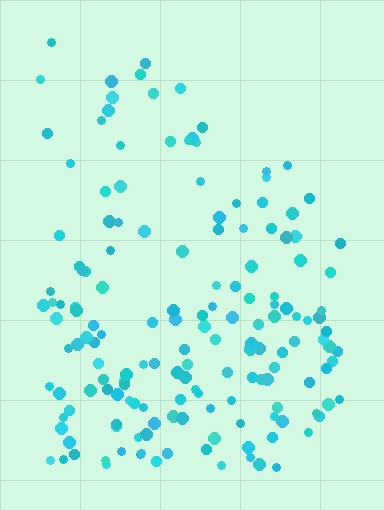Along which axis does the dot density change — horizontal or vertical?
Vertical.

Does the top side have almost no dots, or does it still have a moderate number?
Still a moderate number, just noticeably fewer than the bottom.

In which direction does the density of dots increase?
From top to bottom, with the bottom side densest.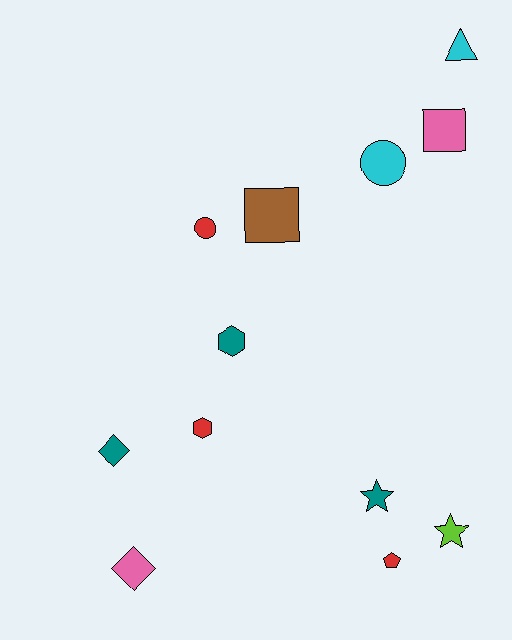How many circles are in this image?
There are 2 circles.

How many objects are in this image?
There are 12 objects.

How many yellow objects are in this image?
There are no yellow objects.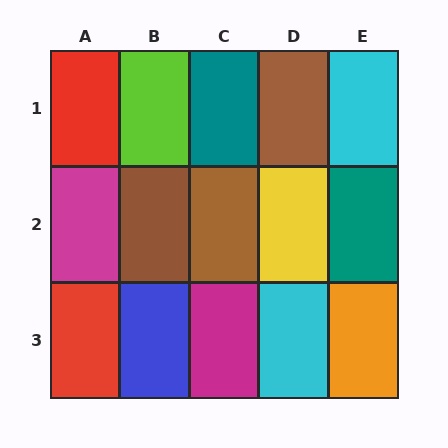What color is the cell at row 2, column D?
Yellow.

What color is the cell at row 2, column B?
Brown.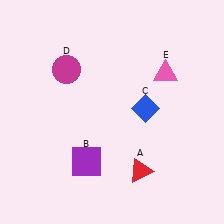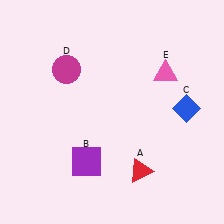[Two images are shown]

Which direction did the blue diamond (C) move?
The blue diamond (C) moved right.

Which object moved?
The blue diamond (C) moved right.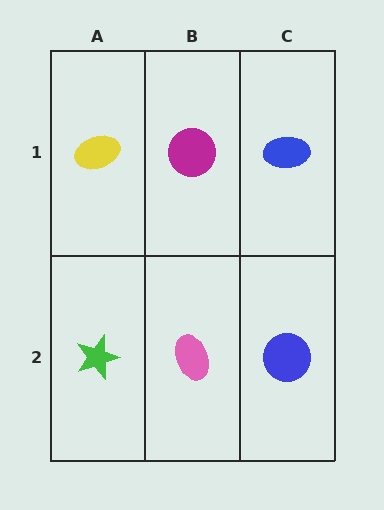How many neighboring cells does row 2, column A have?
2.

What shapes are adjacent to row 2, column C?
A blue ellipse (row 1, column C), a pink ellipse (row 2, column B).